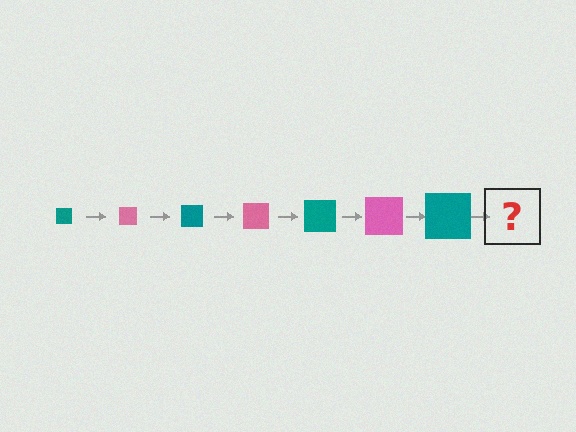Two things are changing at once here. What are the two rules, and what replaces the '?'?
The two rules are that the square grows larger each step and the color cycles through teal and pink. The '?' should be a pink square, larger than the previous one.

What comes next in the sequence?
The next element should be a pink square, larger than the previous one.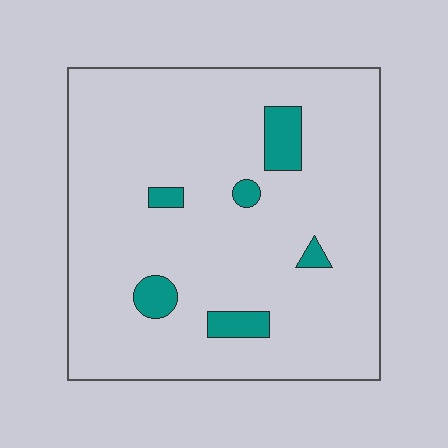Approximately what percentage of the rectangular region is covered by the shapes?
Approximately 10%.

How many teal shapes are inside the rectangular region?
6.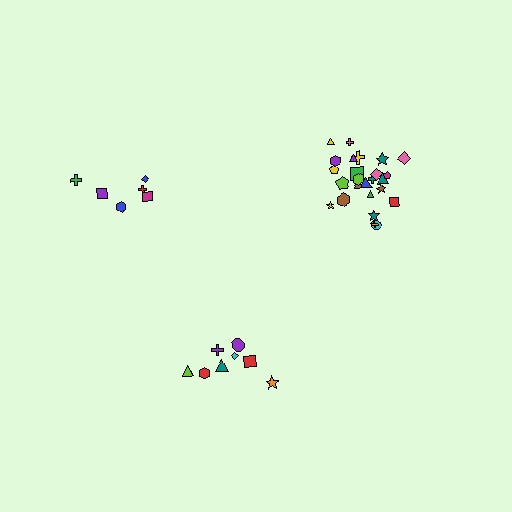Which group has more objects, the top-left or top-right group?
The top-right group.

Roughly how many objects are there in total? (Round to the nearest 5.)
Roughly 40 objects in total.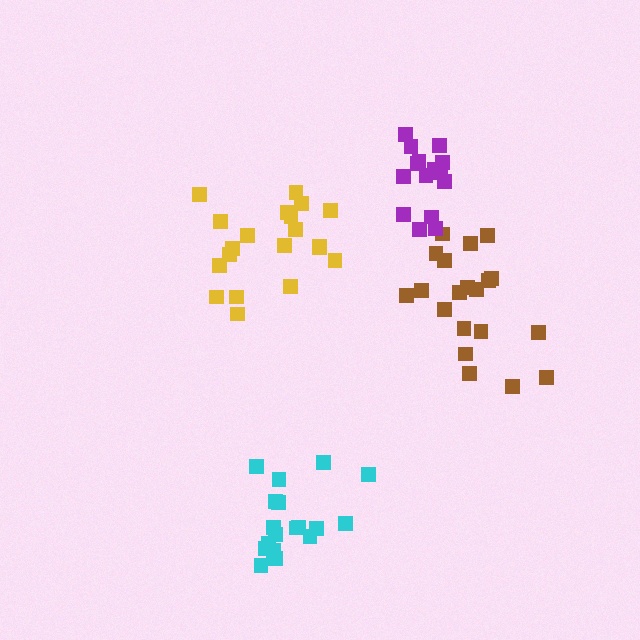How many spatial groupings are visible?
There are 4 spatial groupings.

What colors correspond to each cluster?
The clusters are colored: brown, yellow, purple, cyan.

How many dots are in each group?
Group 1: 20 dots, Group 2: 20 dots, Group 3: 15 dots, Group 4: 18 dots (73 total).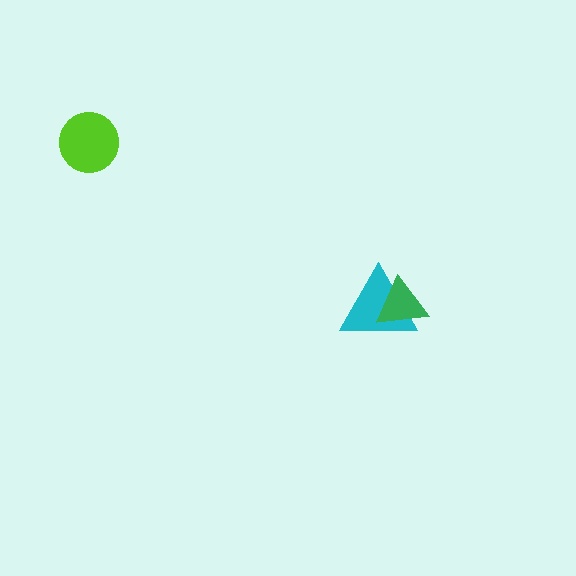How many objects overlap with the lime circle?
0 objects overlap with the lime circle.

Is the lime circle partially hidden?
No, no other shape covers it.